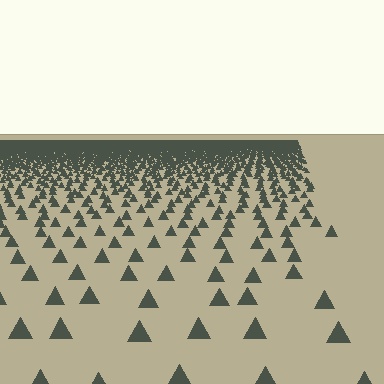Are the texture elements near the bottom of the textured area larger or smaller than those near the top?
Larger. Near the bottom, elements are closer to the viewer and appear at a bigger on-screen size.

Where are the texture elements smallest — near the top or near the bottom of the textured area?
Near the top.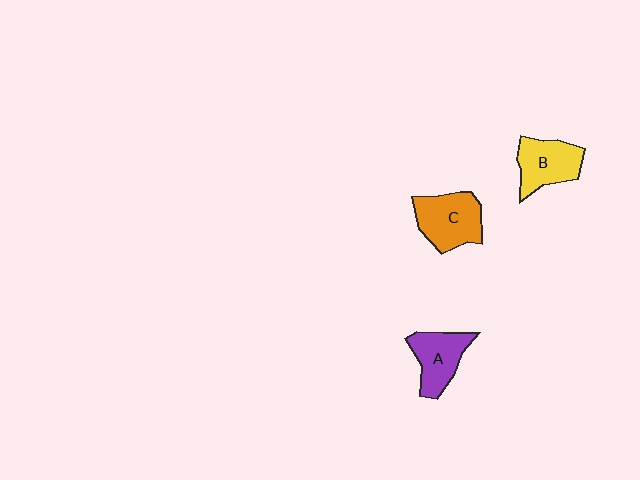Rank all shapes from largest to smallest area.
From largest to smallest: C (orange), B (yellow), A (purple).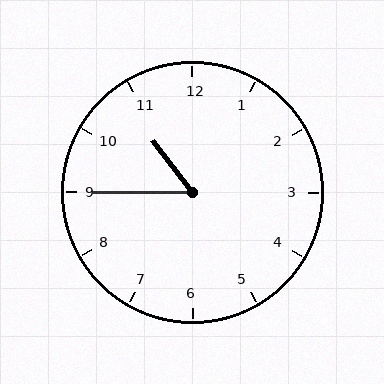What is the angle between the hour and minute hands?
Approximately 52 degrees.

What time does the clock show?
10:45.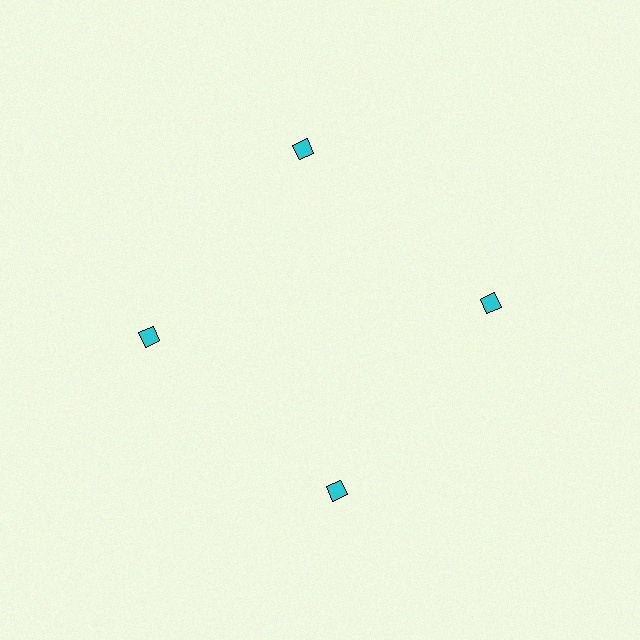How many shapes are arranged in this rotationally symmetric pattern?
There are 4 shapes, arranged in 4 groups of 1.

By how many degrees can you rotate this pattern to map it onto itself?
The pattern maps onto itself every 90 degrees of rotation.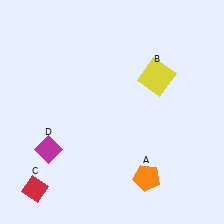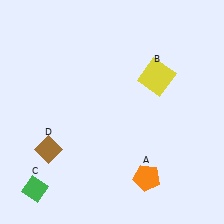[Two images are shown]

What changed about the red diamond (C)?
In Image 1, C is red. In Image 2, it changed to green.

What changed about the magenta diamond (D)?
In Image 1, D is magenta. In Image 2, it changed to brown.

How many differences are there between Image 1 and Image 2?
There are 2 differences between the two images.